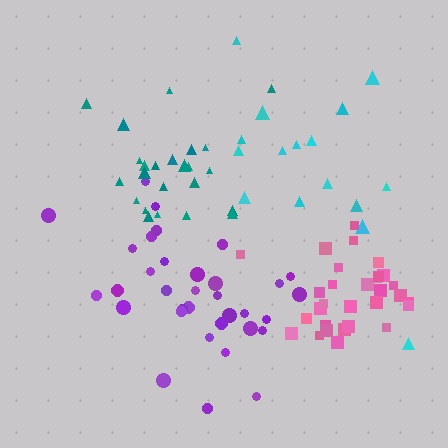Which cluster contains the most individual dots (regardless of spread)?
Purple (35).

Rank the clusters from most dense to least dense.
pink, purple, teal, cyan.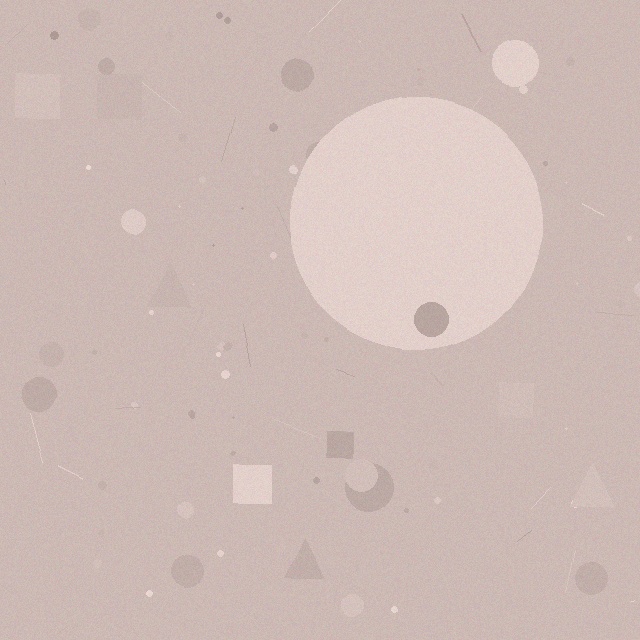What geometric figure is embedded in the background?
A circle is embedded in the background.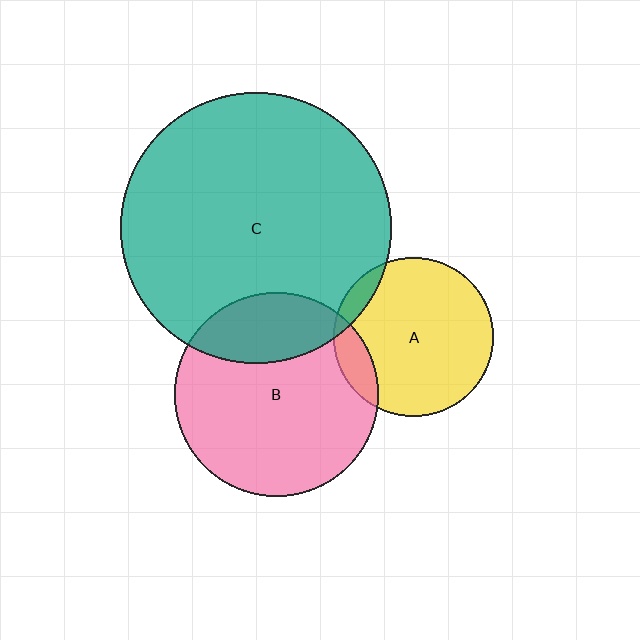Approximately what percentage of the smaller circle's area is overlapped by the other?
Approximately 25%.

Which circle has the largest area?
Circle C (teal).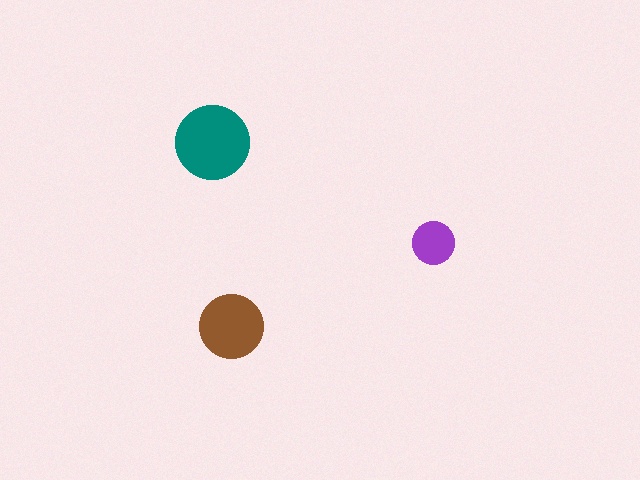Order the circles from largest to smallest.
the teal one, the brown one, the purple one.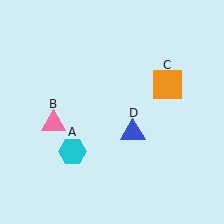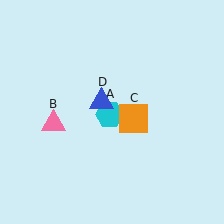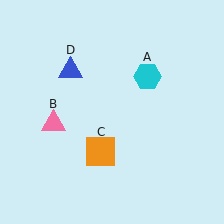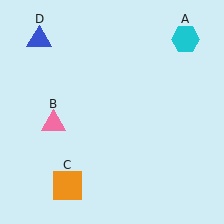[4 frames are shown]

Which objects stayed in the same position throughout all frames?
Pink triangle (object B) remained stationary.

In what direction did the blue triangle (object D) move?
The blue triangle (object D) moved up and to the left.